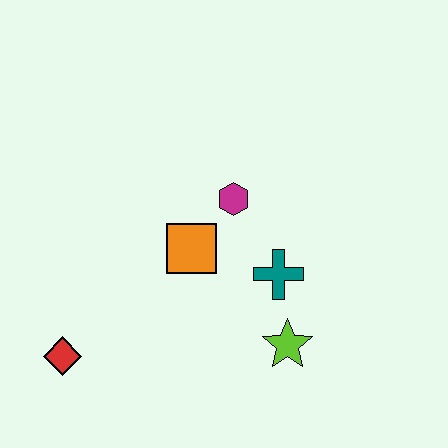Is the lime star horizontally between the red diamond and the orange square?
No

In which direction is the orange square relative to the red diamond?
The orange square is to the right of the red diamond.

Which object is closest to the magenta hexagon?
The orange square is closest to the magenta hexagon.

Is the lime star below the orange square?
Yes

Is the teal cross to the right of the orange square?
Yes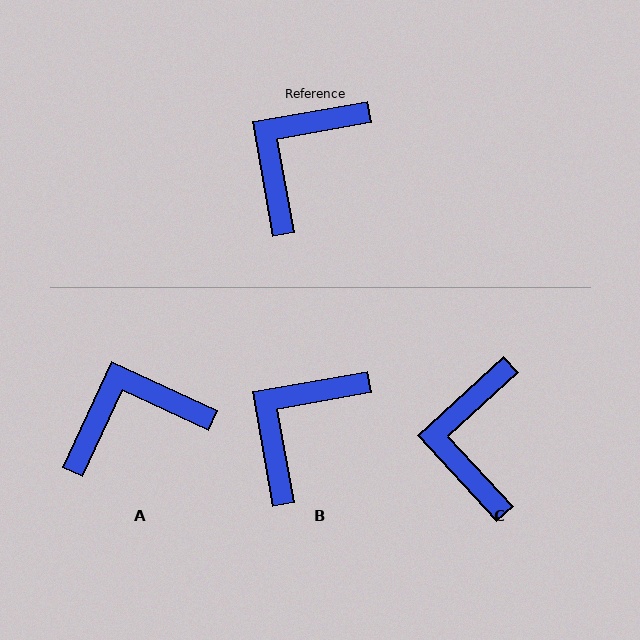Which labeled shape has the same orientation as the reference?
B.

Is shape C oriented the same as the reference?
No, it is off by about 33 degrees.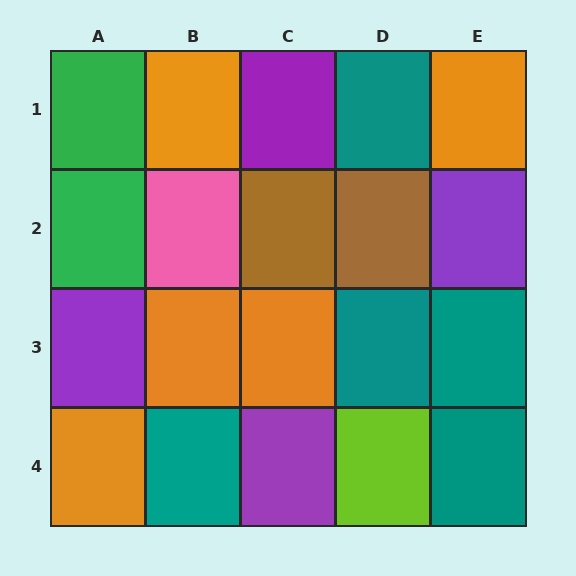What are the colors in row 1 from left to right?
Green, orange, purple, teal, orange.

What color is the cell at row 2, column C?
Brown.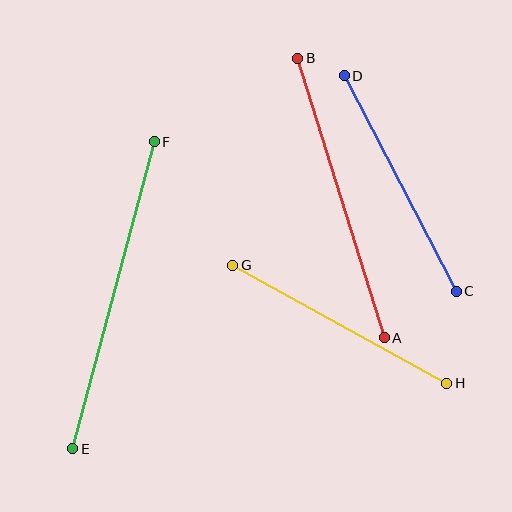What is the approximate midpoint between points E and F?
The midpoint is at approximately (114, 295) pixels.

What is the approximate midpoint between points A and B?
The midpoint is at approximately (341, 198) pixels.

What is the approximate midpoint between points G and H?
The midpoint is at approximately (340, 324) pixels.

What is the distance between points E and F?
The distance is approximately 318 pixels.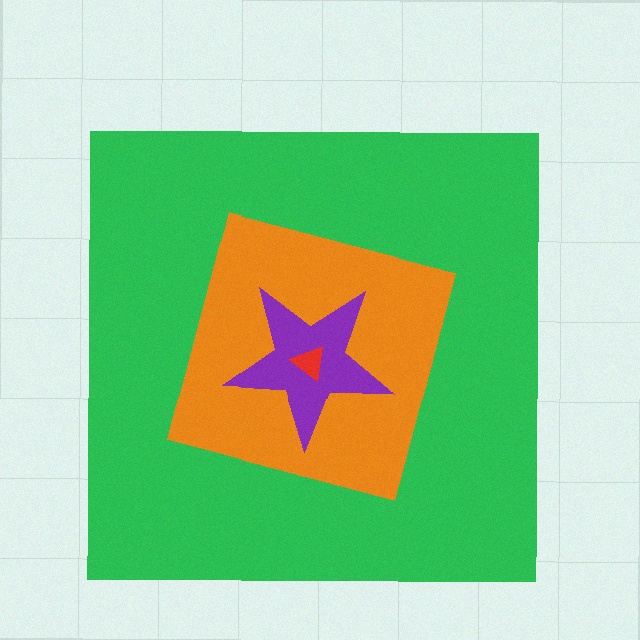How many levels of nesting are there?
4.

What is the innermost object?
The red triangle.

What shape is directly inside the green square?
The orange square.